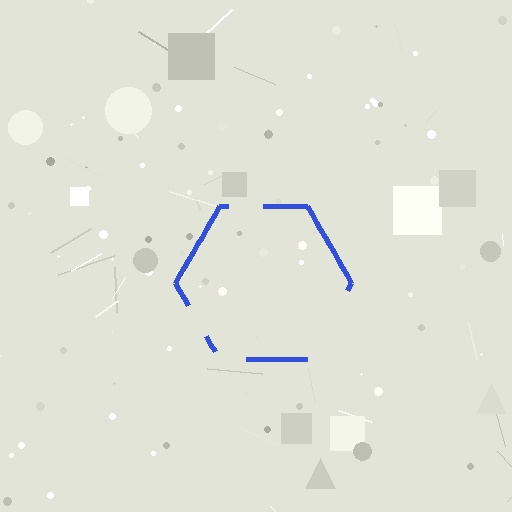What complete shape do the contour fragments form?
The contour fragments form a hexagon.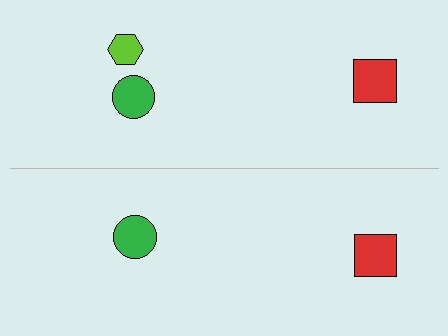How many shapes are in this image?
There are 5 shapes in this image.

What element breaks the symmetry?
A lime hexagon is missing from the bottom side.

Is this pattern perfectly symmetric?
No, the pattern is not perfectly symmetric. A lime hexagon is missing from the bottom side.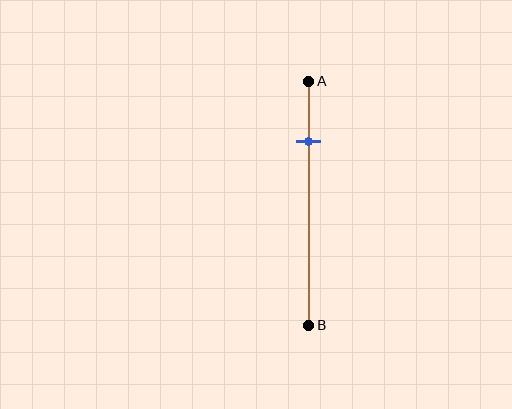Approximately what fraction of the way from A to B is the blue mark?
The blue mark is approximately 25% of the way from A to B.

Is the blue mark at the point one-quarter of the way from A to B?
Yes, the mark is approximately at the one-quarter point.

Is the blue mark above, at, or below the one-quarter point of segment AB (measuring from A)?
The blue mark is approximately at the one-quarter point of segment AB.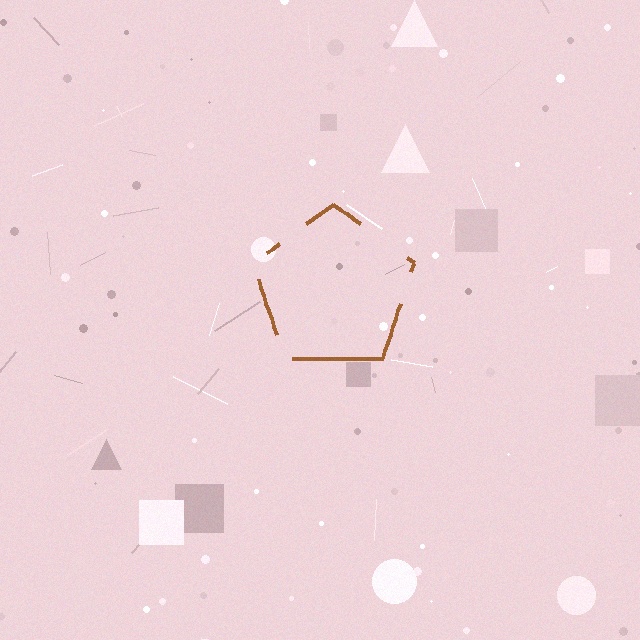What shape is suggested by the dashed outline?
The dashed outline suggests a pentagon.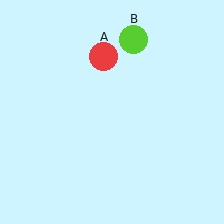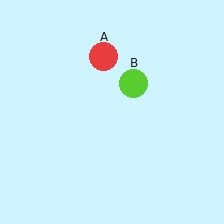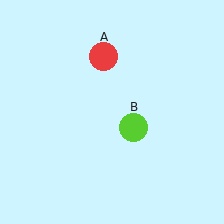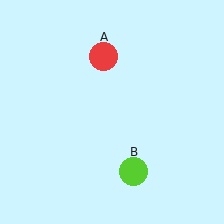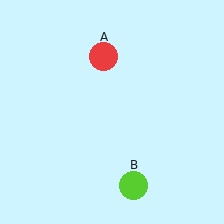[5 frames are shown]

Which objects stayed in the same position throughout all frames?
Red circle (object A) remained stationary.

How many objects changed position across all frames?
1 object changed position: lime circle (object B).